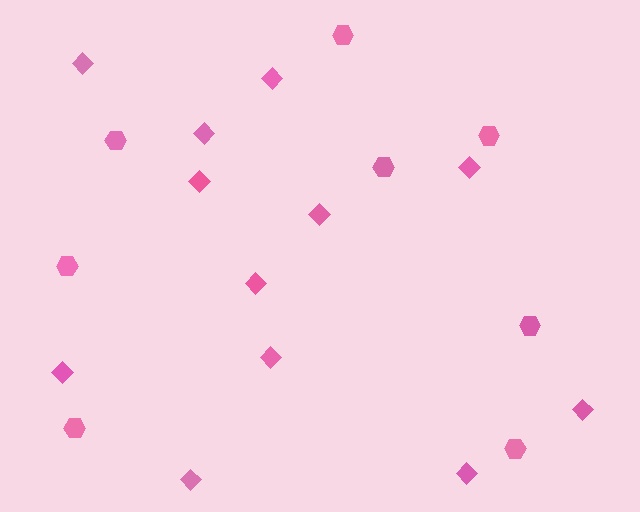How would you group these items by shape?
There are 2 groups: one group of diamonds (12) and one group of hexagons (8).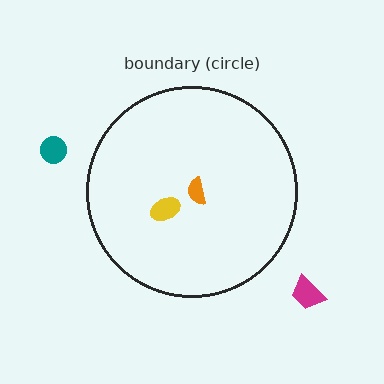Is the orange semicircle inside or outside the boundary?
Inside.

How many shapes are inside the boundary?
2 inside, 2 outside.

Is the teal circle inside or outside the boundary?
Outside.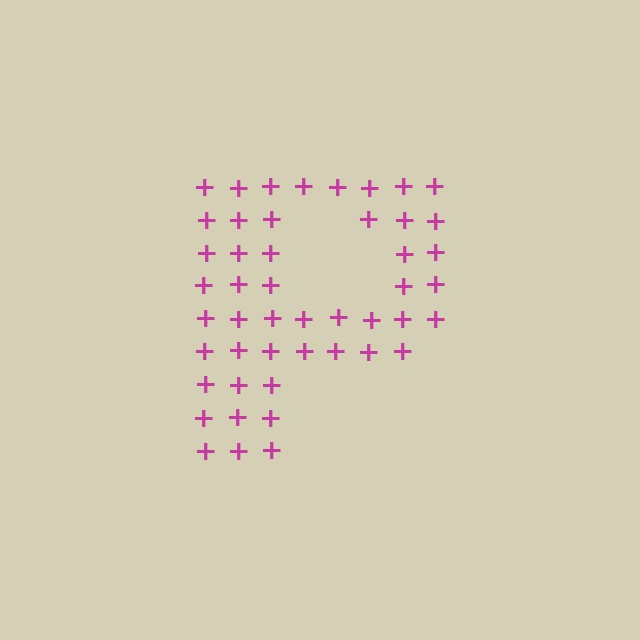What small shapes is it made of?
It is made of small plus signs.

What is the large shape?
The large shape is the letter P.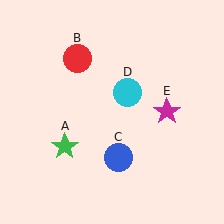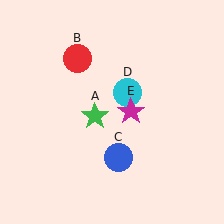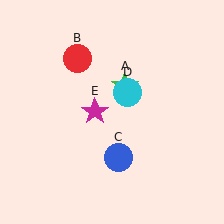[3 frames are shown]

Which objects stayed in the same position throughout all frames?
Red circle (object B) and blue circle (object C) and cyan circle (object D) remained stationary.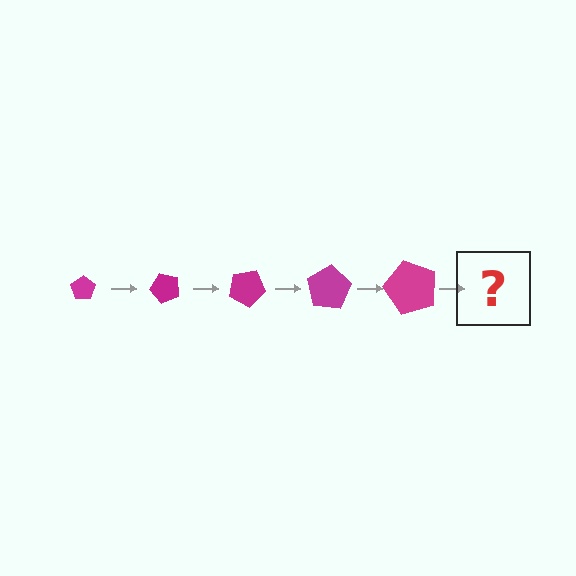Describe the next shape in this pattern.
It should be a pentagon, larger than the previous one and rotated 250 degrees from the start.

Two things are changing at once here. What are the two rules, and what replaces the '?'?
The two rules are that the pentagon grows larger each step and it rotates 50 degrees each step. The '?' should be a pentagon, larger than the previous one and rotated 250 degrees from the start.